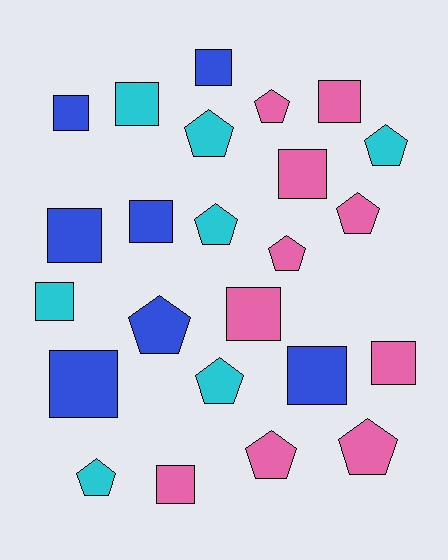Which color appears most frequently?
Pink, with 10 objects.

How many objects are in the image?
There are 24 objects.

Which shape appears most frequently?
Square, with 13 objects.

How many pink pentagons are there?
There are 5 pink pentagons.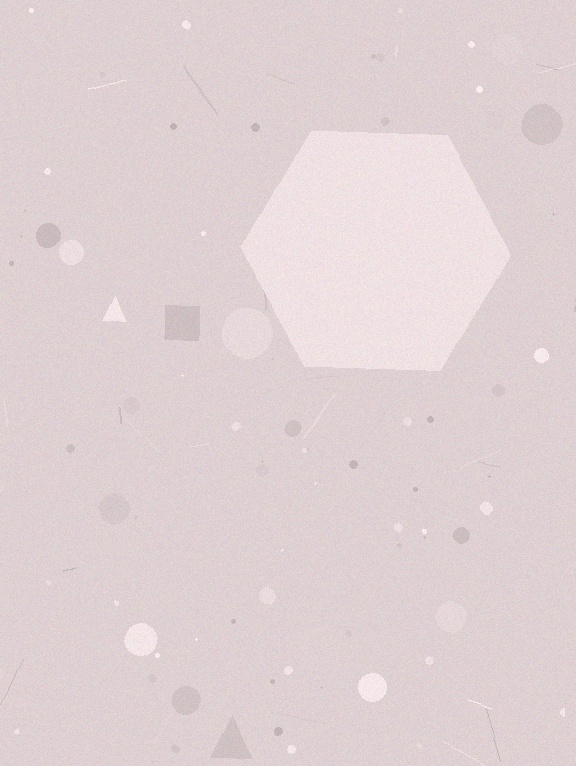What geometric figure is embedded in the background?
A hexagon is embedded in the background.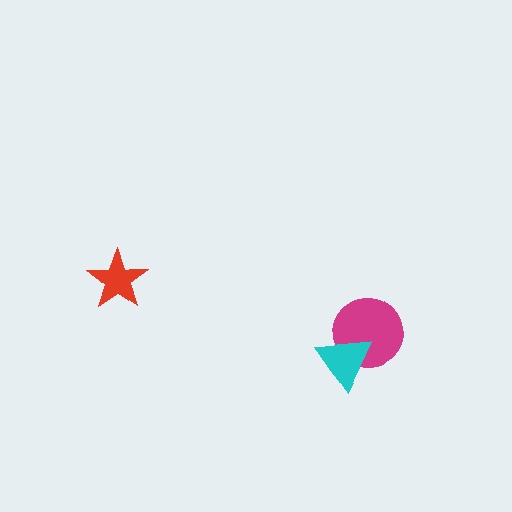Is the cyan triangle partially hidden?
No, no other shape covers it.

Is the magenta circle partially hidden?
Yes, it is partially covered by another shape.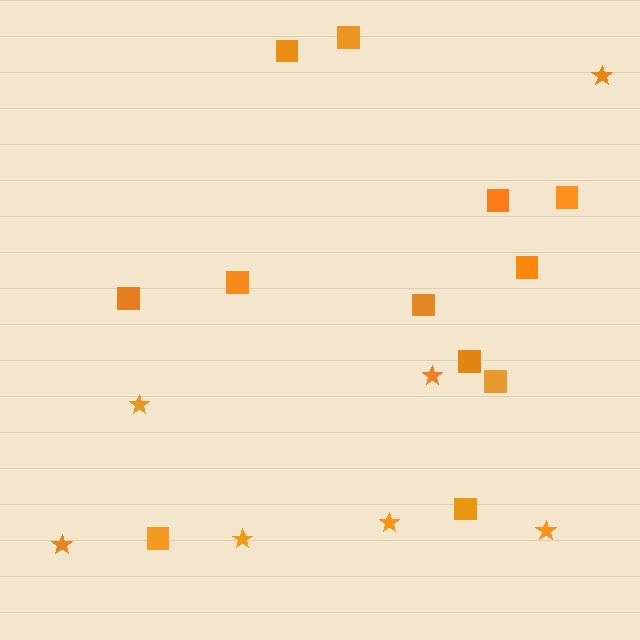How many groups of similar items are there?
There are 2 groups: one group of stars (7) and one group of squares (12).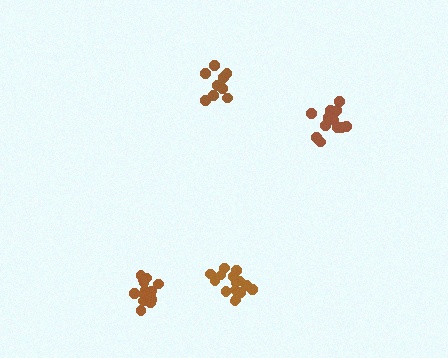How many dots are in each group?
Group 1: 15 dots, Group 2: 15 dots, Group 3: 15 dots, Group 4: 9 dots (54 total).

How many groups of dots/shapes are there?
There are 4 groups.